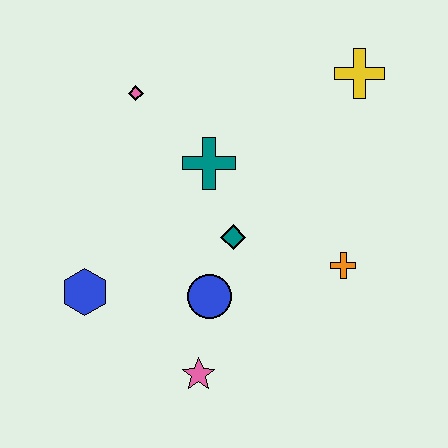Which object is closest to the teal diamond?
The blue circle is closest to the teal diamond.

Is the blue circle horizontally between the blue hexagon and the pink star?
No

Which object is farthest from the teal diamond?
The yellow cross is farthest from the teal diamond.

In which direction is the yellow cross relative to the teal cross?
The yellow cross is to the right of the teal cross.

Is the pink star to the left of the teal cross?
Yes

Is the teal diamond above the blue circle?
Yes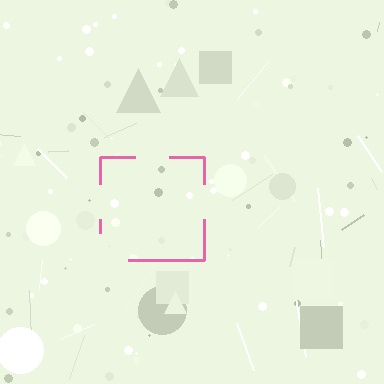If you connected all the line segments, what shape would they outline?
They would outline a square.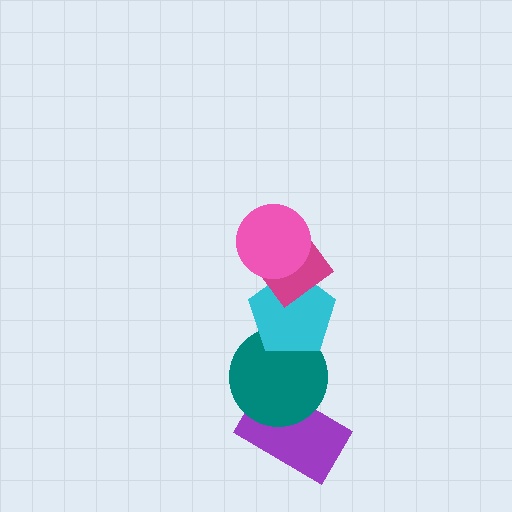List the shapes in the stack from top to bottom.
From top to bottom: the pink circle, the magenta diamond, the cyan pentagon, the teal circle, the purple rectangle.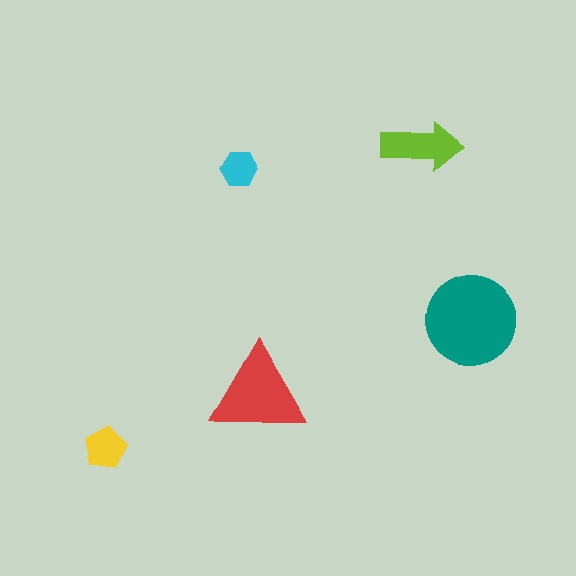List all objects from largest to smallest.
The teal circle, the red triangle, the lime arrow, the yellow pentagon, the cyan hexagon.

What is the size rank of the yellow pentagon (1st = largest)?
4th.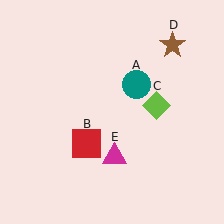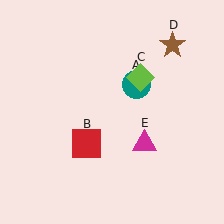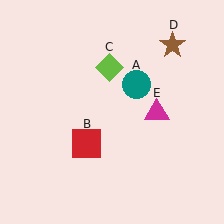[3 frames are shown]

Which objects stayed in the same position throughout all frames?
Teal circle (object A) and red square (object B) and brown star (object D) remained stationary.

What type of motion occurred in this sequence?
The lime diamond (object C), magenta triangle (object E) rotated counterclockwise around the center of the scene.